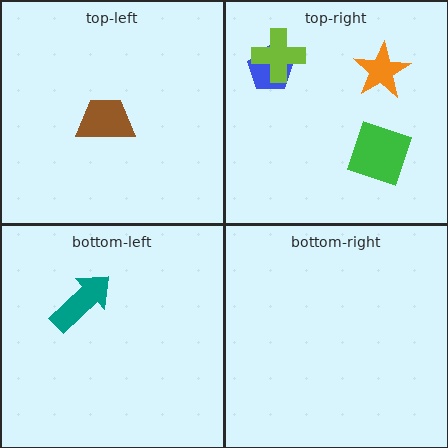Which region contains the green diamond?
The top-right region.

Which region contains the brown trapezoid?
The top-left region.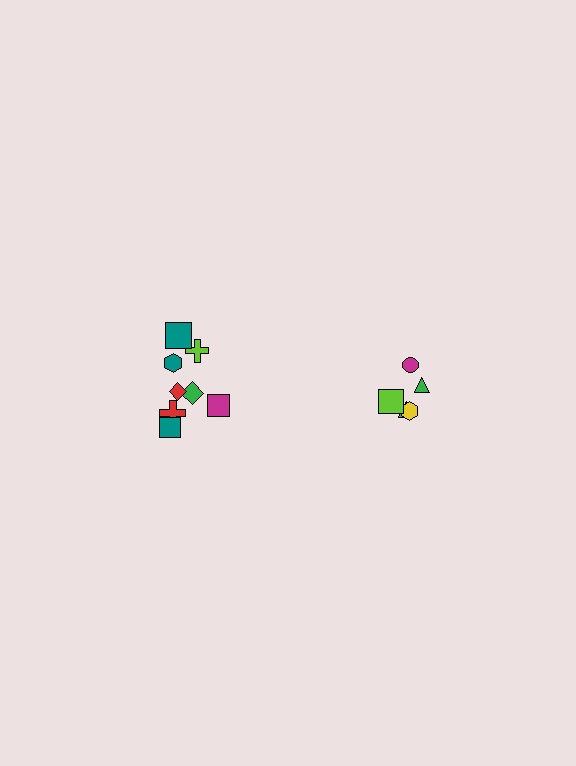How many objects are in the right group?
There are 5 objects.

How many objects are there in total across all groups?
There are 13 objects.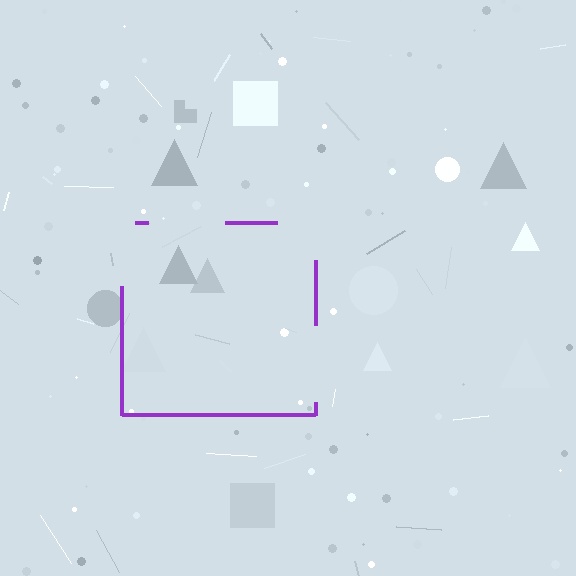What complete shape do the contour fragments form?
The contour fragments form a square.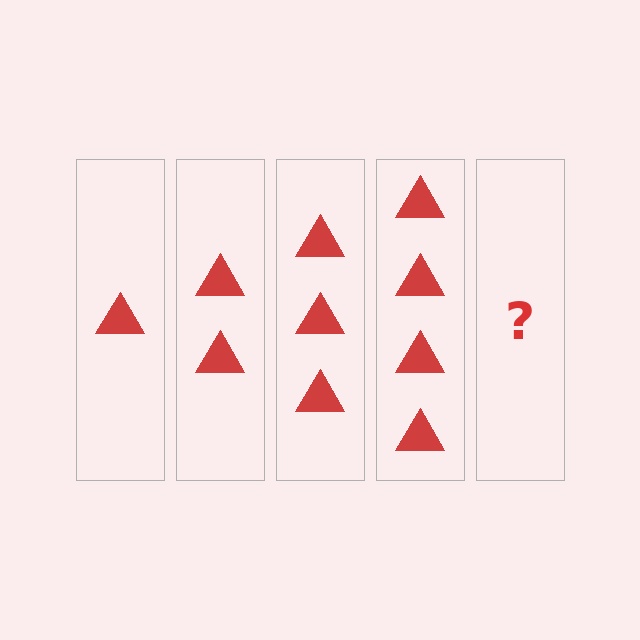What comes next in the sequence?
The next element should be 5 triangles.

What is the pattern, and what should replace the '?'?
The pattern is that each step adds one more triangle. The '?' should be 5 triangles.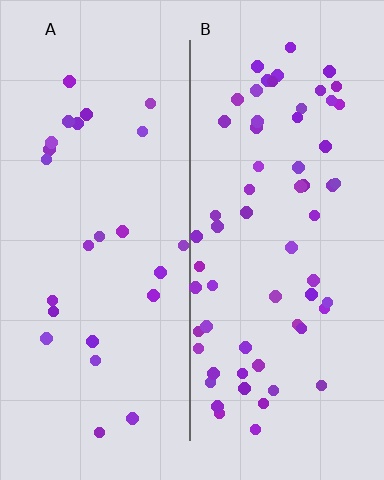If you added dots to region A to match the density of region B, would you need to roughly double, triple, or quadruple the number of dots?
Approximately triple.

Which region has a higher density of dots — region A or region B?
B (the right).